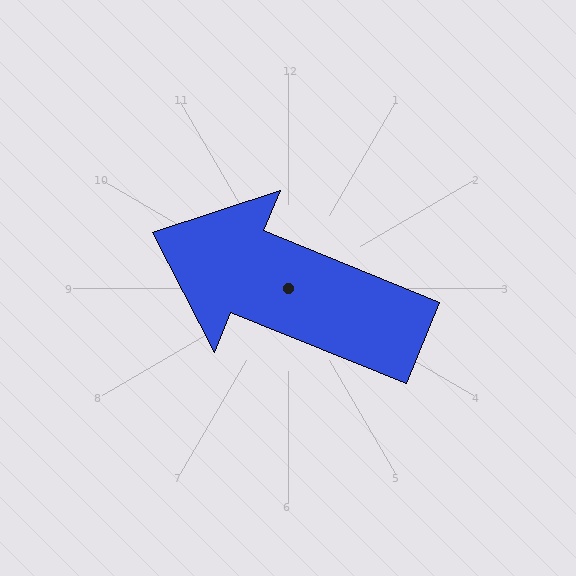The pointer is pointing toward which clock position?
Roughly 10 o'clock.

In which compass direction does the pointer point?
West.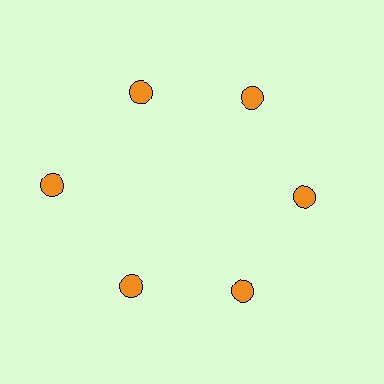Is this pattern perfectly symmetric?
No. The 6 orange circles are arranged in a ring, but one element near the 9 o'clock position is pushed outward from the center, breaking the 6-fold rotational symmetry.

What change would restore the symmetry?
The symmetry would be restored by moving it inward, back onto the ring so that all 6 circles sit at equal angles and equal distance from the center.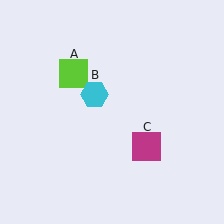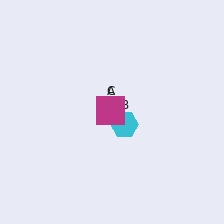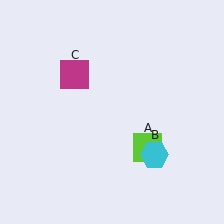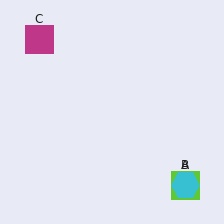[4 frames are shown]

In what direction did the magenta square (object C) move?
The magenta square (object C) moved up and to the left.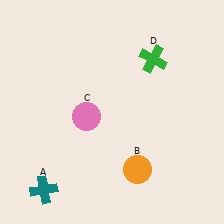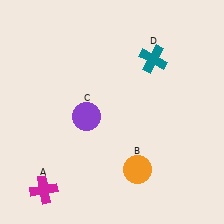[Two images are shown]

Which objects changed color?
A changed from teal to magenta. C changed from pink to purple. D changed from green to teal.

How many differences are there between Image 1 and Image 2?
There are 3 differences between the two images.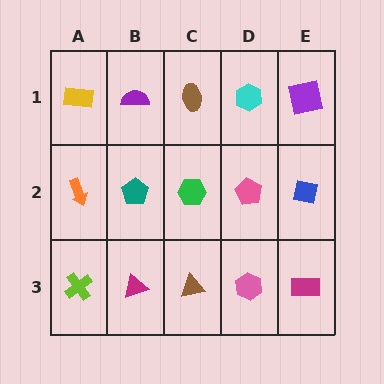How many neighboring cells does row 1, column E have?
2.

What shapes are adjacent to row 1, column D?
A pink pentagon (row 2, column D), a brown ellipse (row 1, column C), a purple square (row 1, column E).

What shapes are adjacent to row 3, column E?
A blue square (row 2, column E), a pink hexagon (row 3, column D).